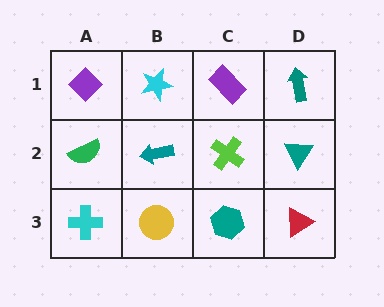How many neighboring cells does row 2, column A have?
3.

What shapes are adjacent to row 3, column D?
A teal triangle (row 2, column D), a teal hexagon (row 3, column C).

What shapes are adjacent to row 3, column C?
A lime cross (row 2, column C), a yellow circle (row 3, column B), a red triangle (row 3, column D).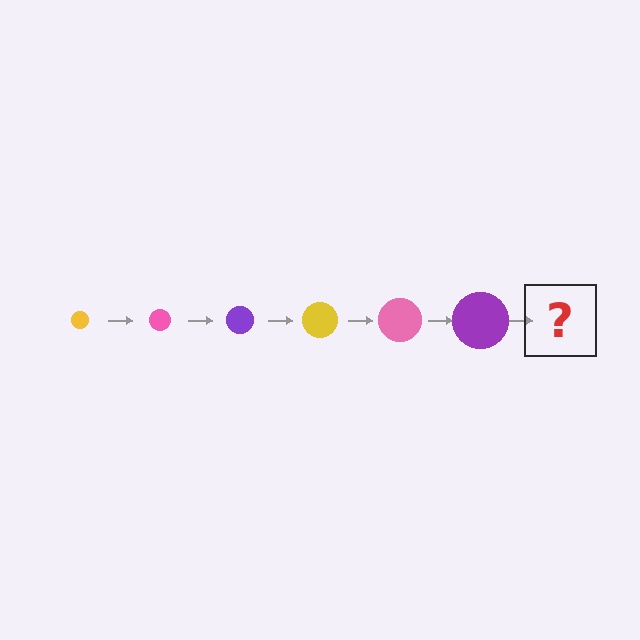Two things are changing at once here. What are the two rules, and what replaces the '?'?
The two rules are that the circle grows larger each step and the color cycles through yellow, pink, and purple. The '?' should be a yellow circle, larger than the previous one.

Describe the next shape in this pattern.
It should be a yellow circle, larger than the previous one.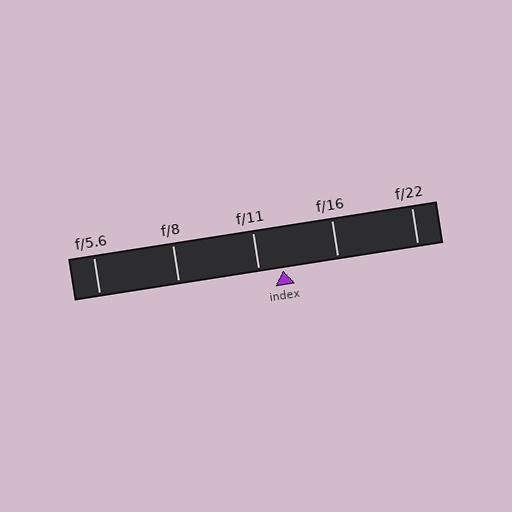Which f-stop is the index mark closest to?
The index mark is closest to f/11.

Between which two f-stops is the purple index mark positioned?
The index mark is between f/11 and f/16.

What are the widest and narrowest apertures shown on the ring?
The widest aperture shown is f/5.6 and the narrowest is f/22.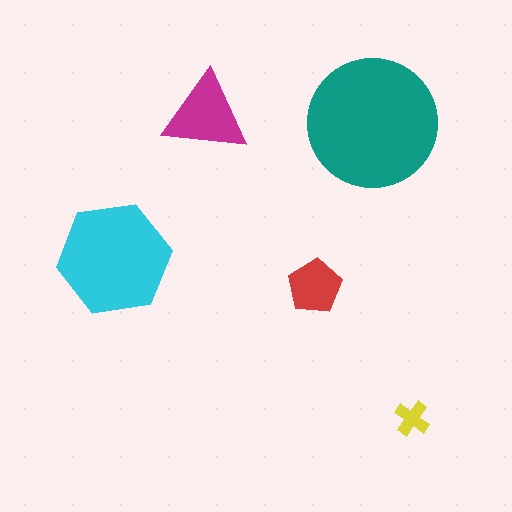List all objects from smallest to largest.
The yellow cross, the red pentagon, the magenta triangle, the cyan hexagon, the teal circle.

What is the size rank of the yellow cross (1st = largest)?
5th.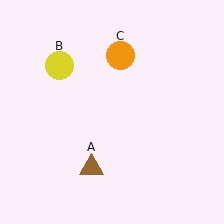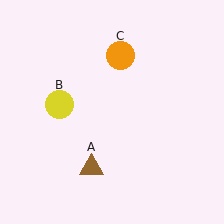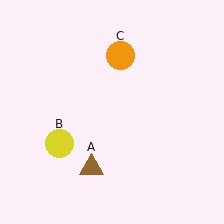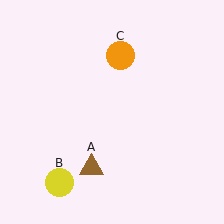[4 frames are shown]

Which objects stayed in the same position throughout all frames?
Brown triangle (object A) and orange circle (object C) remained stationary.